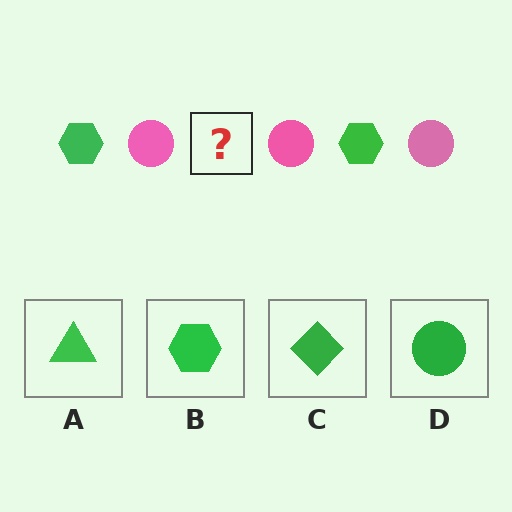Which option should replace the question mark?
Option B.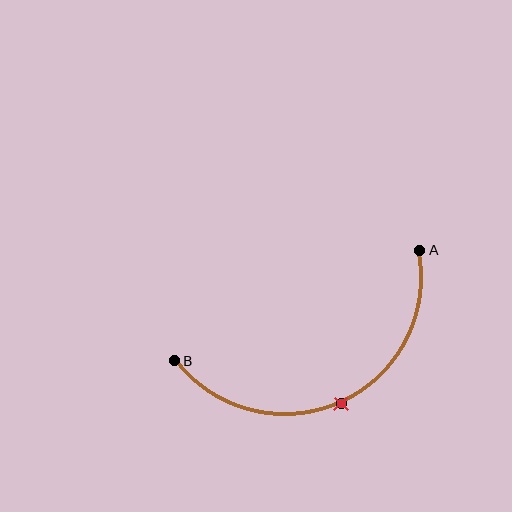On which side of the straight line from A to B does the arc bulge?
The arc bulges below the straight line connecting A and B.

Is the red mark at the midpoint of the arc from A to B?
Yes. The red mark lies on the arc at equal arc-length from both A and B — it is the arc midpoint.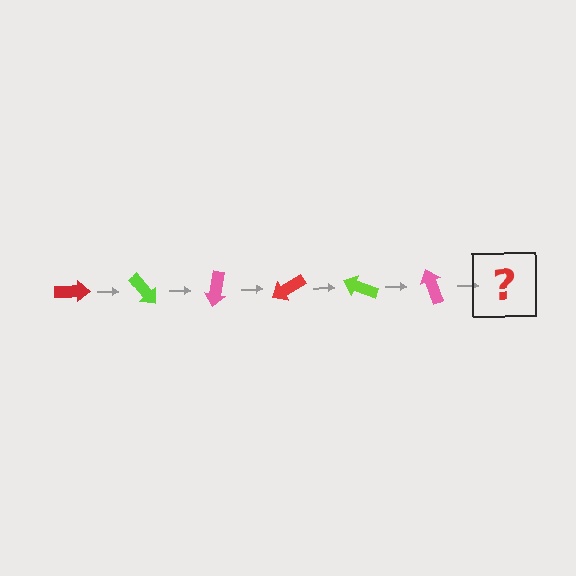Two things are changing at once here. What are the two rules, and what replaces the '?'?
The two rules are that it rotates 50 degrees each step and the color cycles through red, lime, and pink. The '?' should be a red arrow, rotated 300 degrees from the start.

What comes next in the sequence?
The next element should be a red arrow, rotated 300 degrees from the start.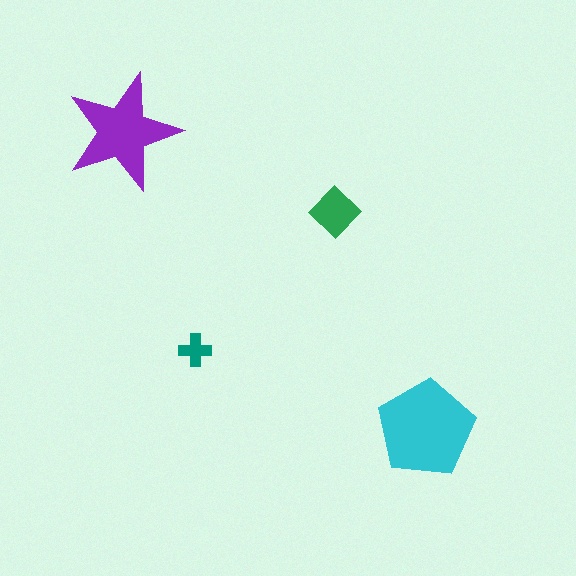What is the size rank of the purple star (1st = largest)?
2nd.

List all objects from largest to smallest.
The cyan pentagon, the purple star, the green diamond, the teal cross.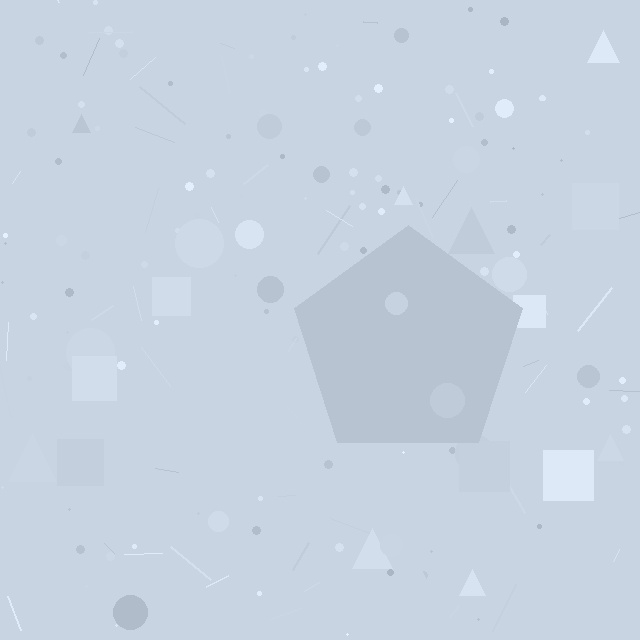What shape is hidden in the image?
A pentagon is hidden in the image.